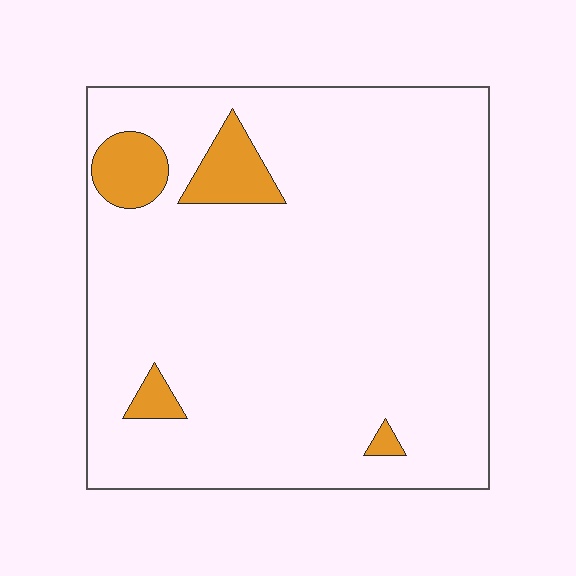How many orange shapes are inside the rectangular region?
4.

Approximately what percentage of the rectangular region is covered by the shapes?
Approximately 10%.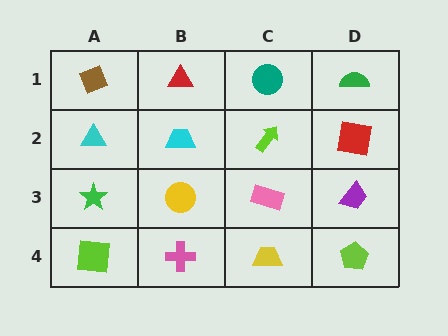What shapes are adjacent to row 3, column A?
A cyan triangle (row 2, column A), a lime square (row 4, column A), a yellow circle (row 3, column B).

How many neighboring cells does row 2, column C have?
4.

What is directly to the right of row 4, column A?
A pink cross.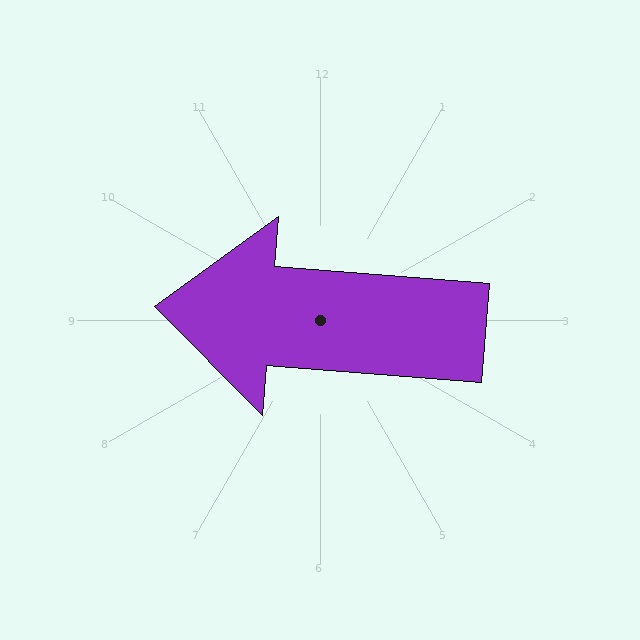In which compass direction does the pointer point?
West.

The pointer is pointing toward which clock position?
Roughly 9 o'clock.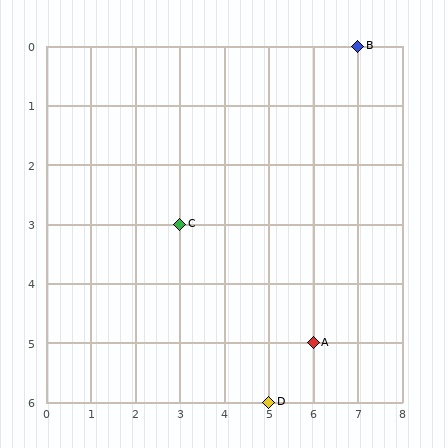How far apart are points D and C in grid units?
Points D and C are 2 columns and 3 rows apart (about 3.6 grid units diagonally).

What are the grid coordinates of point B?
Point B is at grid coordinates (7, 0).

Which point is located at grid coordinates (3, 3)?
Point C is at (3, 3).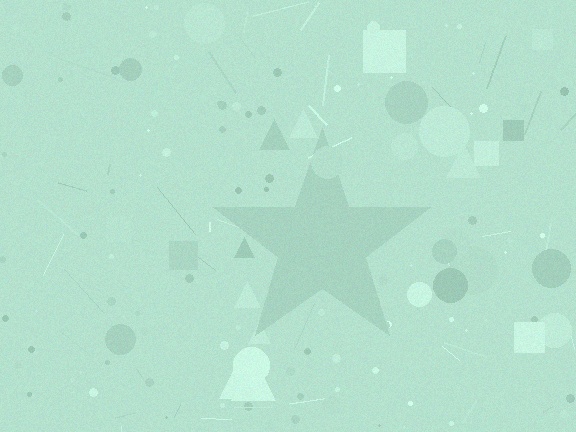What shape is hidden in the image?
A star is hidden in the image.